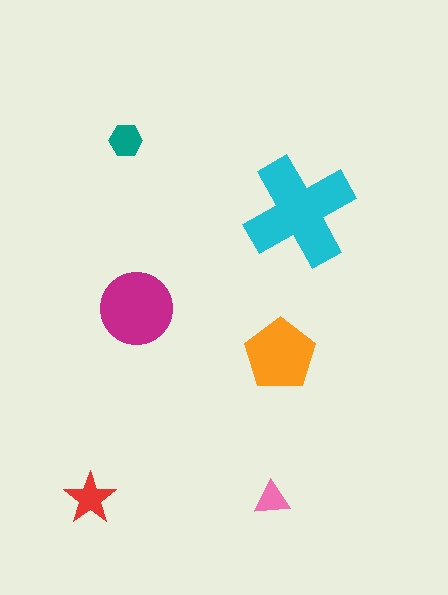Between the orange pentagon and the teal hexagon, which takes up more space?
The orange pentagon.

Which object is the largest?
The cyan cross.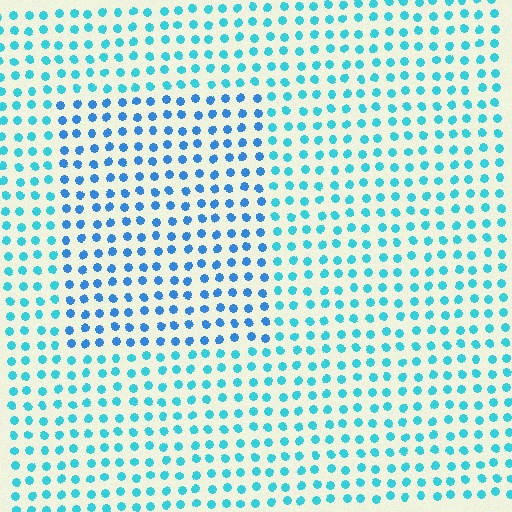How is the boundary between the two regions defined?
The boundary is defined purely by a slight shift in hue (about 26 degrees). Spacing, size, and orientation are identical on both sides.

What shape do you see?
I see a rectangle.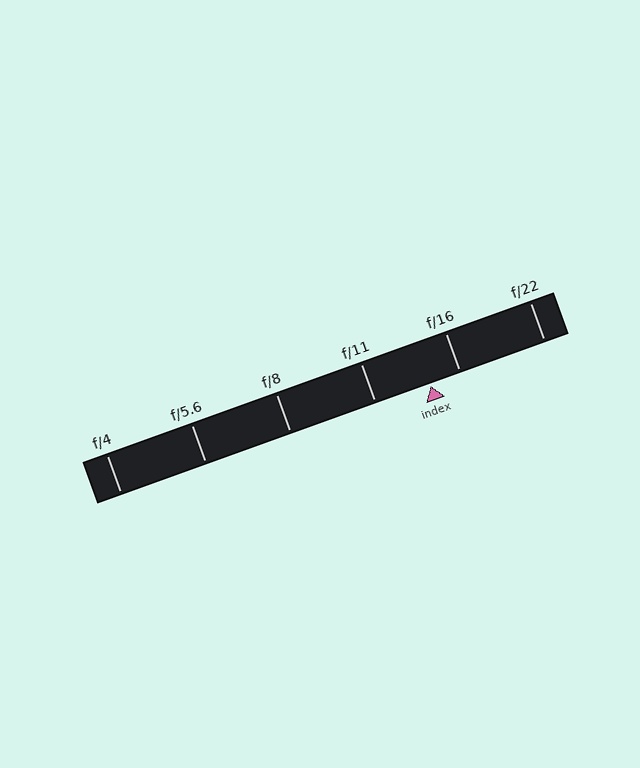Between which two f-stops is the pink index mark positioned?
The index mark is between f/11 and f/16.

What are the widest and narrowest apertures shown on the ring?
The widest aperture shown is f/4 and the narrowest is f/22.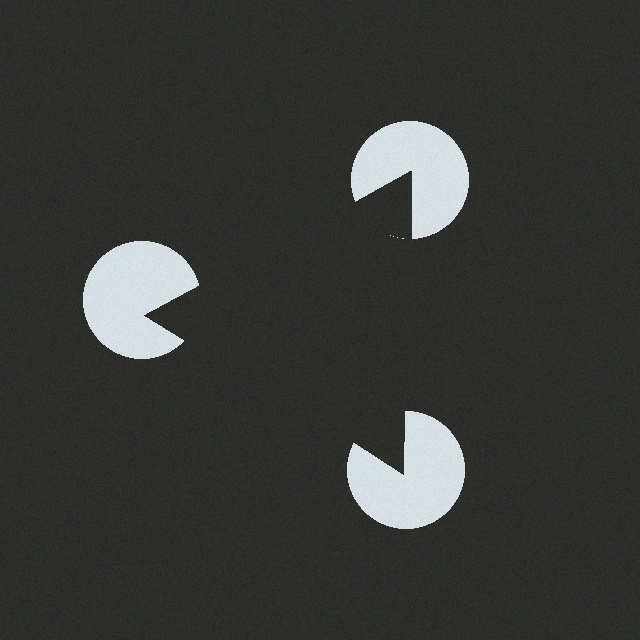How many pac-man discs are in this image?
There are 3 — one at each vertex of the illusory triangle.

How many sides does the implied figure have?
3 sides.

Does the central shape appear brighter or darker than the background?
It typically appears slightly darker than the background, even though no actual brightness change is drawn.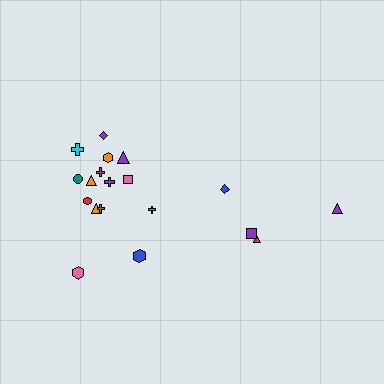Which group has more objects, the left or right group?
The left group.